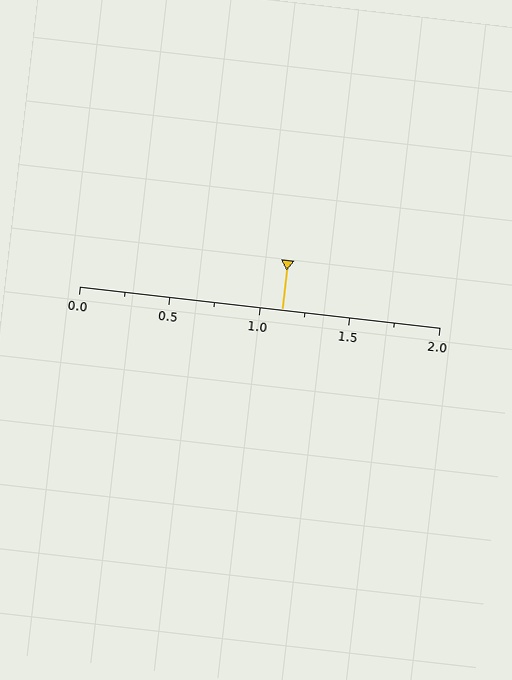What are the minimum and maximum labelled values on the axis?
The axis runs from 0.0 to 2.0.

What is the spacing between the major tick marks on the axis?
The major ticks are spaced 0.5 apart.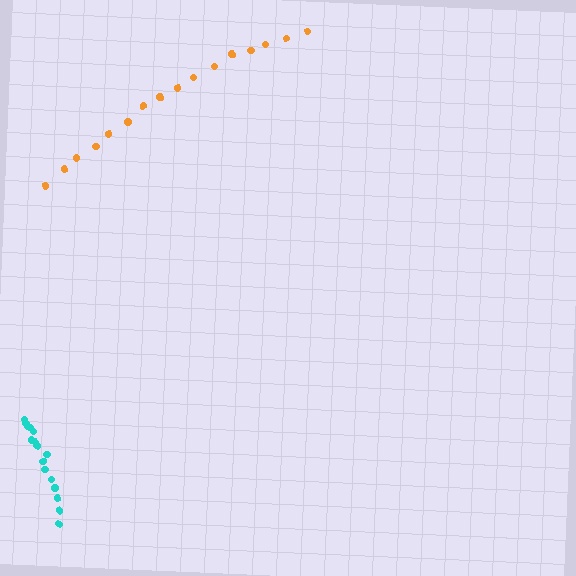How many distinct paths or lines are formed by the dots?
There are 2 distinct paths.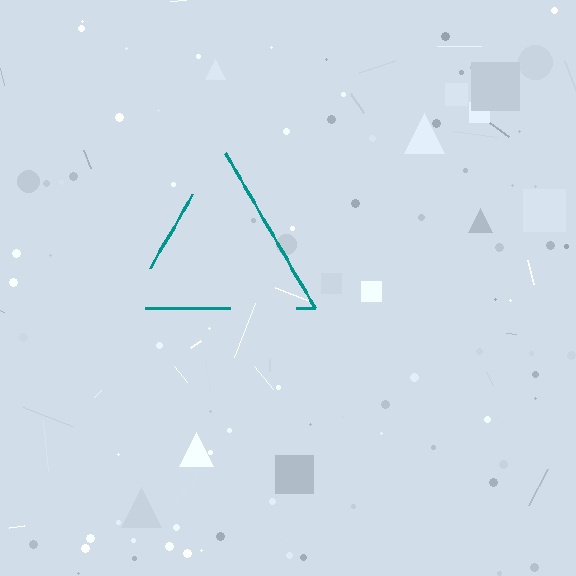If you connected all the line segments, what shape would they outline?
They would outline a triangle.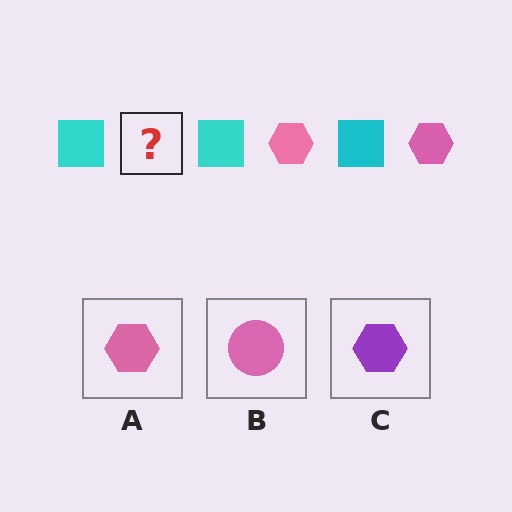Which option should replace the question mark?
Option A.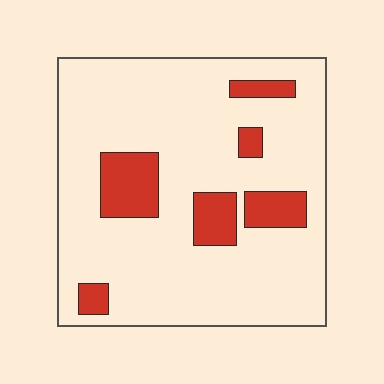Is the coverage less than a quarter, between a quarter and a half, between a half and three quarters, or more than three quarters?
Less than a quarter.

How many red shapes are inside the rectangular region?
6.